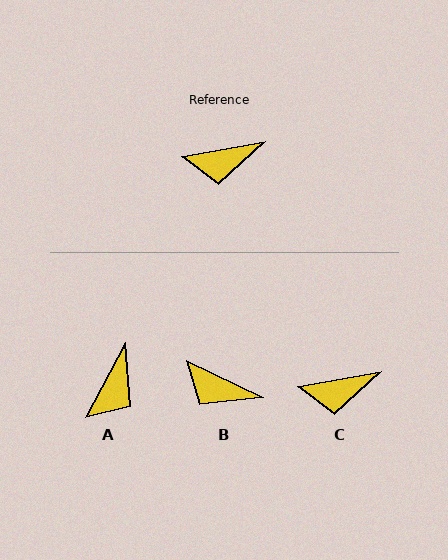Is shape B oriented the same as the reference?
No, it is off by about 36 degrees.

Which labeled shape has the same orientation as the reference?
C.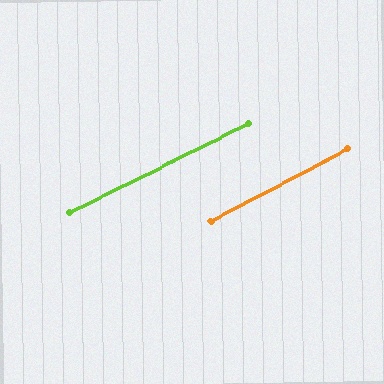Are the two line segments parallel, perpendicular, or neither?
Parallel — their directions differ by only 1.1°.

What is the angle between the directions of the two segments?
Approximately 1 degree.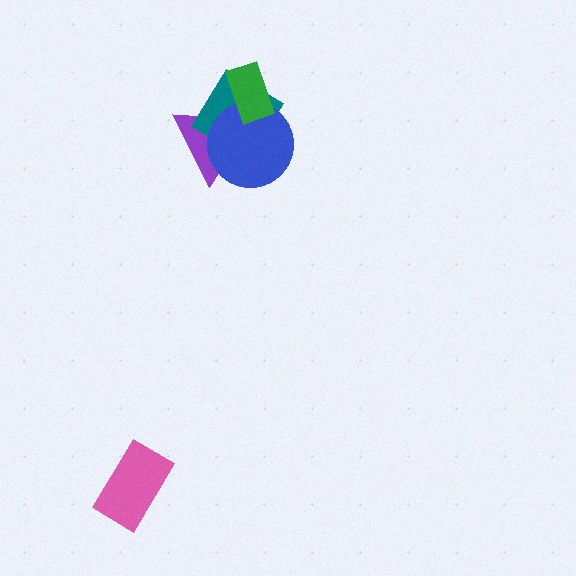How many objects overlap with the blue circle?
3 objects overlap with the blue circle.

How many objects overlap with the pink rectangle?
0 objects overlap with the pink rectangle.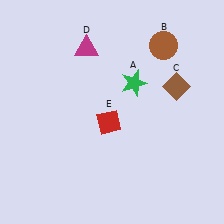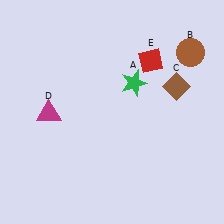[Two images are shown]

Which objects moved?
The objects that moved are: the brown circle (B), the magenta triangle (D), the red diamond (E).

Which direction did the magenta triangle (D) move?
The magenta triangle (D) moved down.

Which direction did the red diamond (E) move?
The red diamond (E) moved up.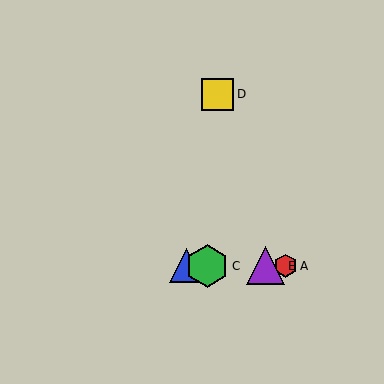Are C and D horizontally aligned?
No, C is at y≈266 and D is at y≈94.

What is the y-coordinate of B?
Object B is at y≈266.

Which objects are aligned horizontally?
Objects A, B, C, E are aligned horizontally.